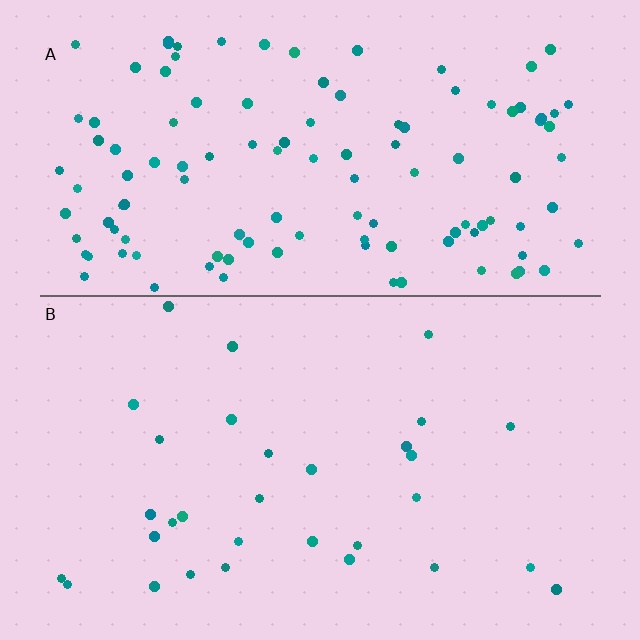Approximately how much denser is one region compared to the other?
Approximately 3.8× — region A over region B.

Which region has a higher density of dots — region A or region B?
A (the top).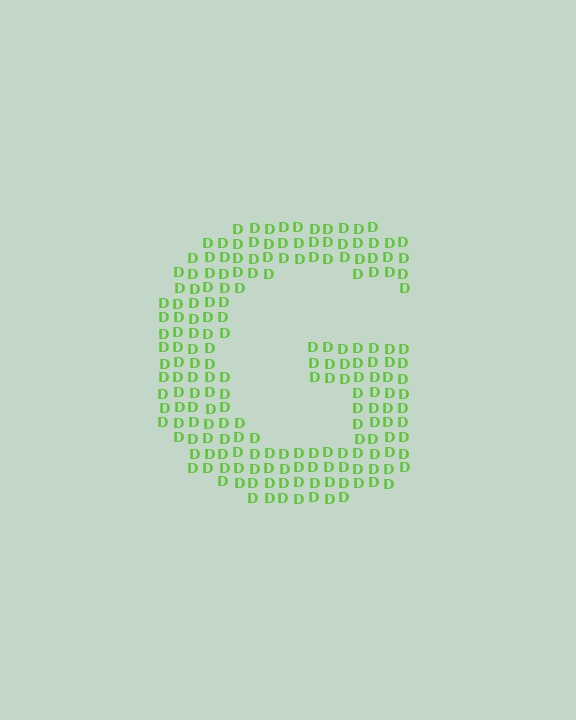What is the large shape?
The large shape is the letter G.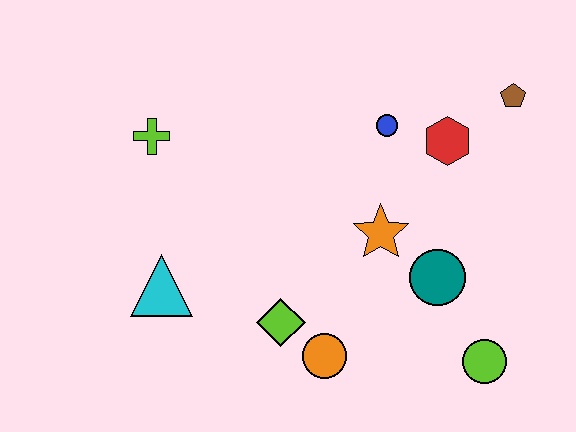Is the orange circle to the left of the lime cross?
No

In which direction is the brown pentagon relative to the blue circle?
The brown pentagon is to the right of the blue circle.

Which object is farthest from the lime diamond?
The brown pentagon is farthest from the lime diamond.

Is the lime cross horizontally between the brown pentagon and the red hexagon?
No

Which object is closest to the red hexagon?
The blue circle is closest to the red hexagon.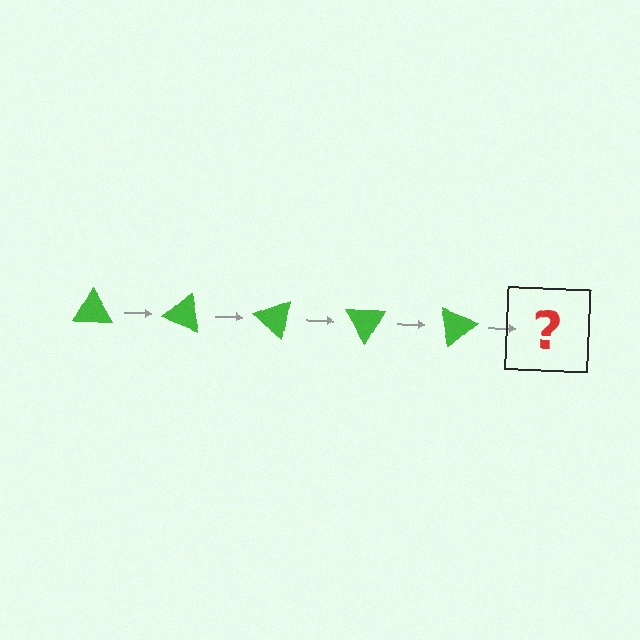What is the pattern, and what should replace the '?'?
The pattern is that the triangle rotates 20 degrees each step. The '?' should be a green triangle rotated 100 degrees.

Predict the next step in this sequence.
The next step is a green triangle rotated 100 degrees.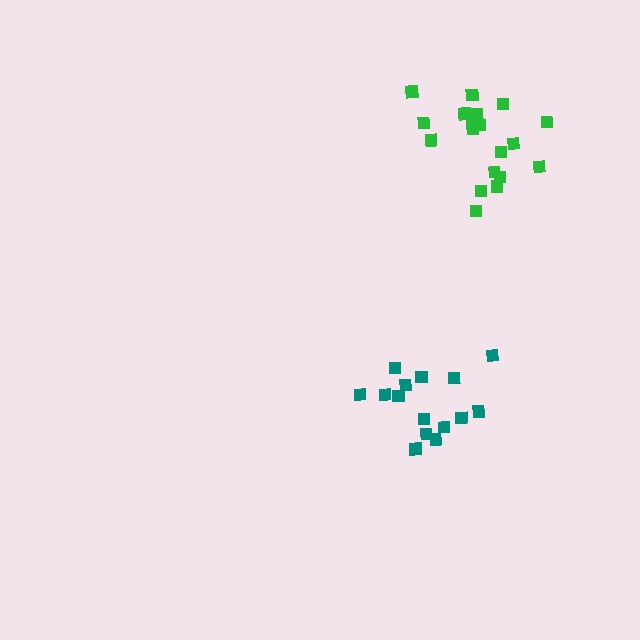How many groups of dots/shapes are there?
There are 2 groups.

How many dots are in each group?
Group 1: 16 dots, Group 2: 19 dots (35 total).